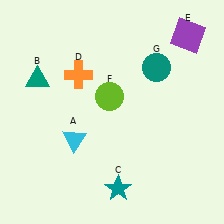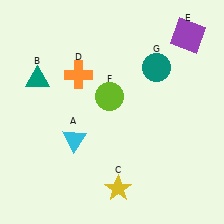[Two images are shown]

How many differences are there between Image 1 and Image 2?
There is 1 difference between the two images.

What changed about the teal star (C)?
In Image 1, C is teal. In Image 2, it changed to yellow.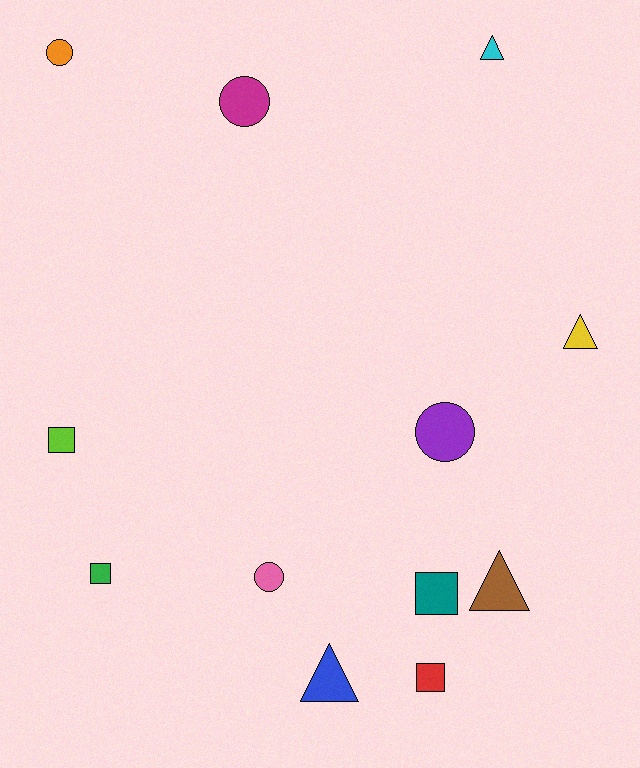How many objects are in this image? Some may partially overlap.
There are 12 objects.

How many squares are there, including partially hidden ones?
There are 4 squares.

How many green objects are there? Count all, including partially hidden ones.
There is 1 green object.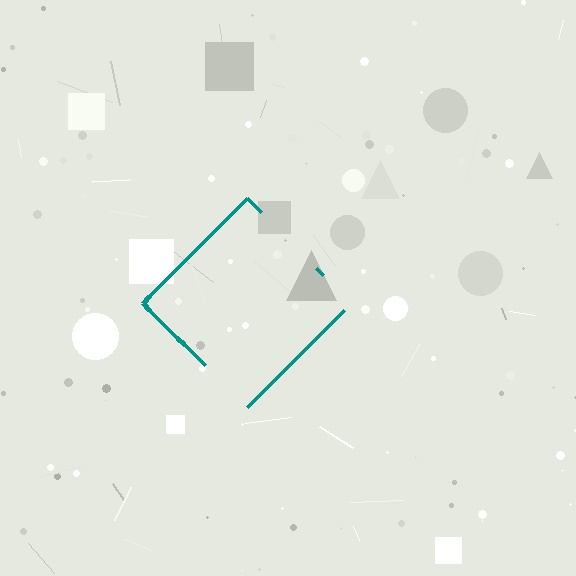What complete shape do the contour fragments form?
The contour fragments form a diamond.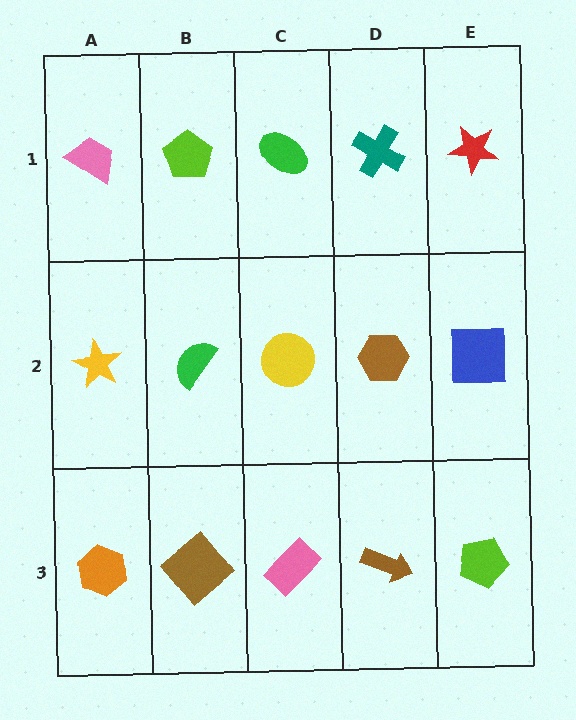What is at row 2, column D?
A brown hexagon.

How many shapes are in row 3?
5 shapes.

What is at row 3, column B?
A brown diamond.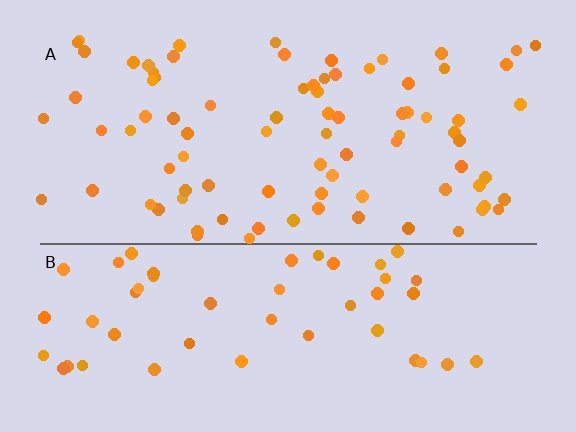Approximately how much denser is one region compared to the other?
Approximately 1.6× — region A over region B.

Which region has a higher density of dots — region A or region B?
A (the top).